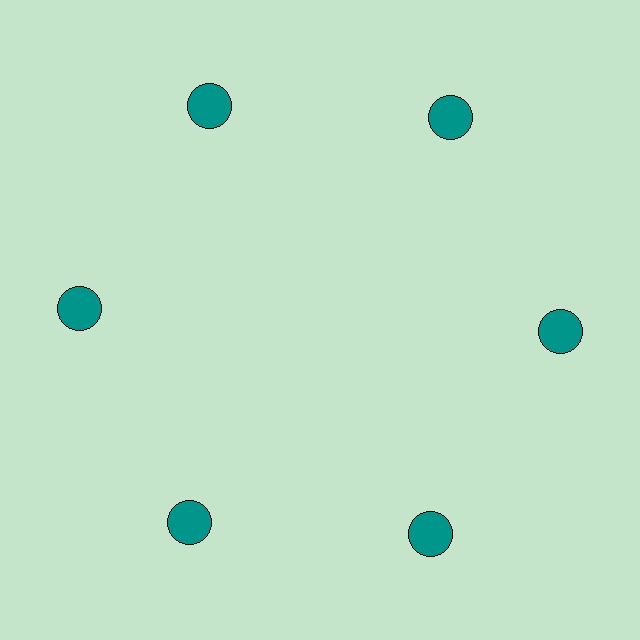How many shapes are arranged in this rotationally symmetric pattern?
There are 6 shapes, arranged in 6 groups of 1.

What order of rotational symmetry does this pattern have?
This pattern has 6-fold rotational symmetry.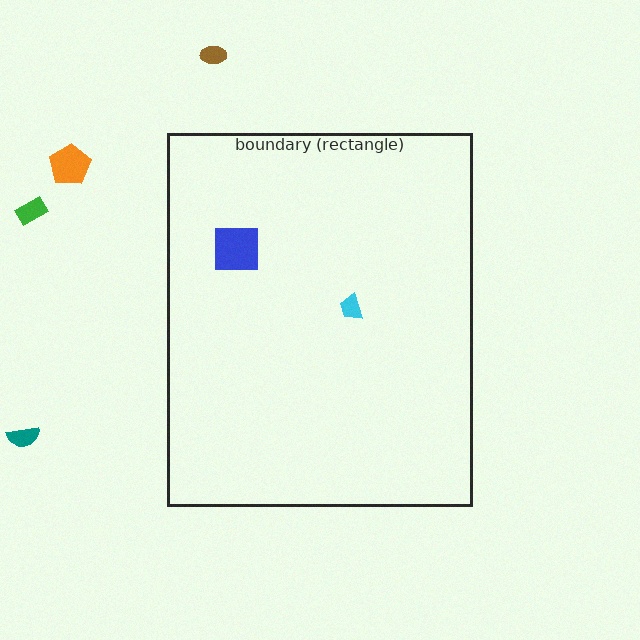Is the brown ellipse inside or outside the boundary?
Outside.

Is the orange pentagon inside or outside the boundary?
Outside.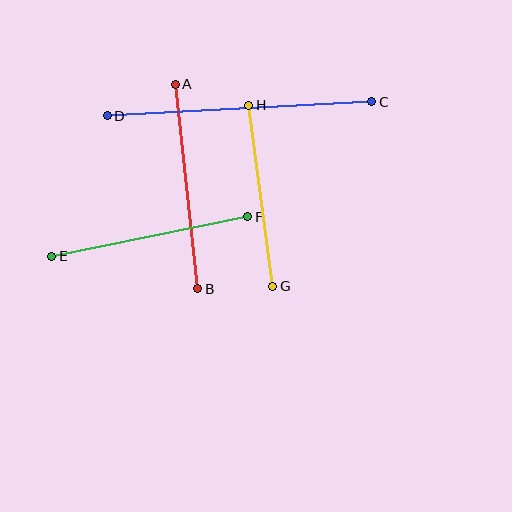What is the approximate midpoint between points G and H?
The midpoint is at approximately (261, 196) pixels.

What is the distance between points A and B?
The distance is approximately 205 pixels.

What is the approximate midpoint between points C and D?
The midpoint is at approximately (239, 109) pixels.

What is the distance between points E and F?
The distance is approximately 200 pixels.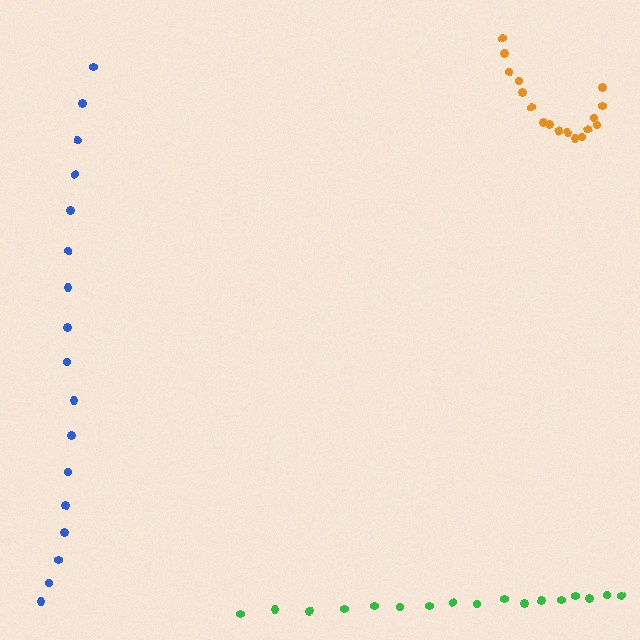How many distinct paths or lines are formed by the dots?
There are 3 distinct paths.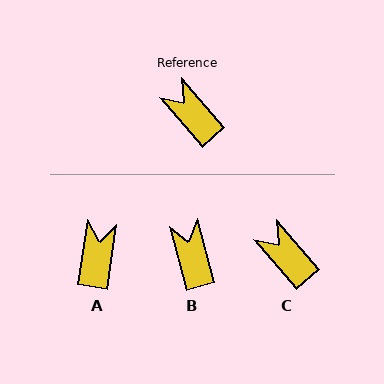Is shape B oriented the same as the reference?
No, it is off by about 26 degrees.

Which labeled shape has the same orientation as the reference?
C.